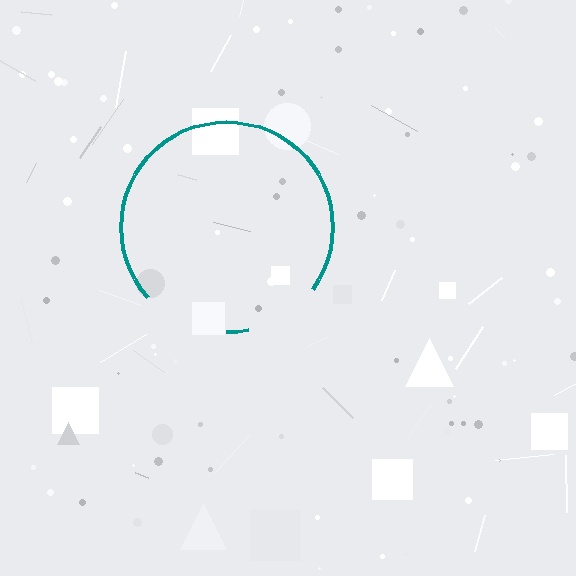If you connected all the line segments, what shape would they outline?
They would outline a circle.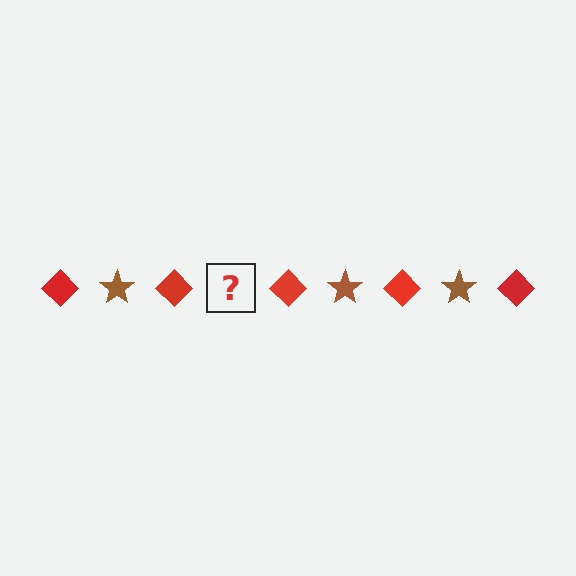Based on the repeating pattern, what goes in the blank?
The blank should be a brown star.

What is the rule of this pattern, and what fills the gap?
The rule is that the pattern alternates between red diamond and brown star. The gap should be filled with a brown star.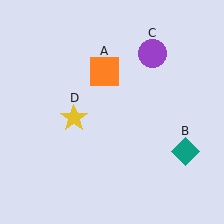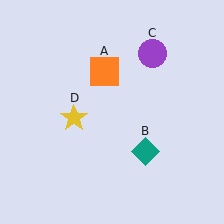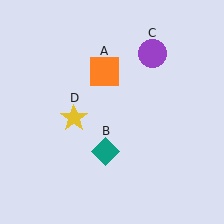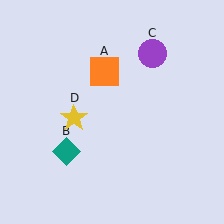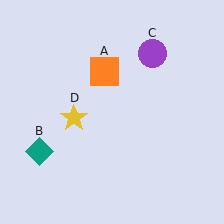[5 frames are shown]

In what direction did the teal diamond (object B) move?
The teal diamond (object B) moved left.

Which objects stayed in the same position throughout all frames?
Orange square (object A) and purple circle (object C) and yellow star (object D) remained stationary.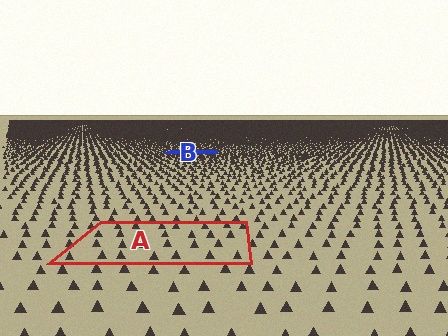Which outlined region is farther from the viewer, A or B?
Region B is farther from the viewer — the texture elements inside it appear smaller and more densely packed.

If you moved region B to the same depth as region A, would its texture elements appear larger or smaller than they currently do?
They would appear larger. At a closer depth, the same texture elements are projected at a bigger on-screen size.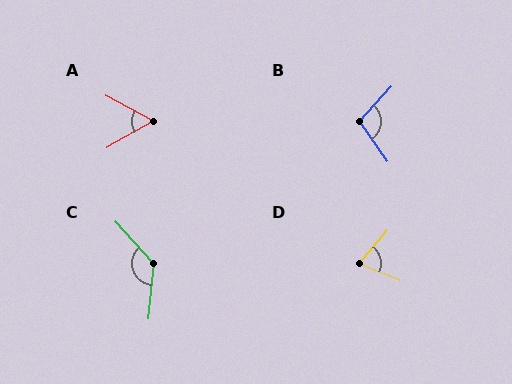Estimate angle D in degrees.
Approximately 72 degrees.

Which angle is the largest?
C, at approximately 133 degrees.